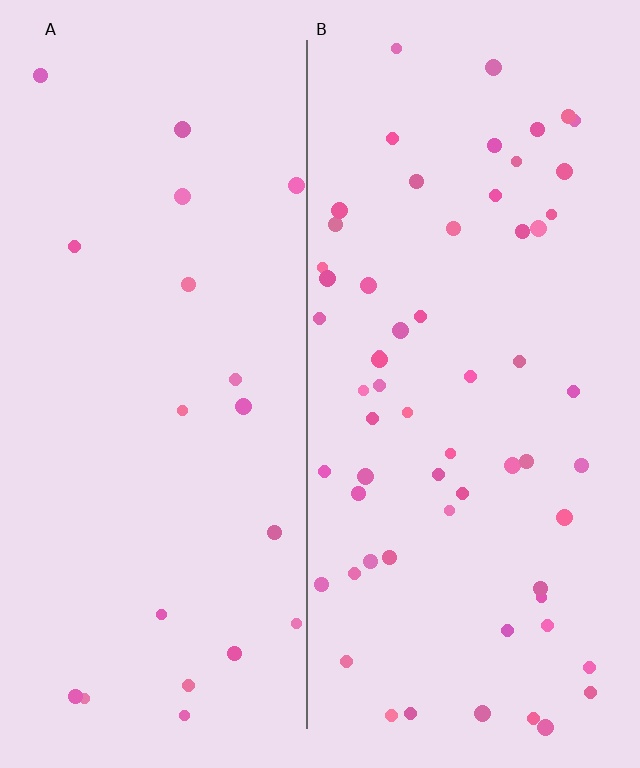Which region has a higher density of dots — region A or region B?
B (the right).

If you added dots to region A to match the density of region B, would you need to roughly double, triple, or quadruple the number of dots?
Approximately triple.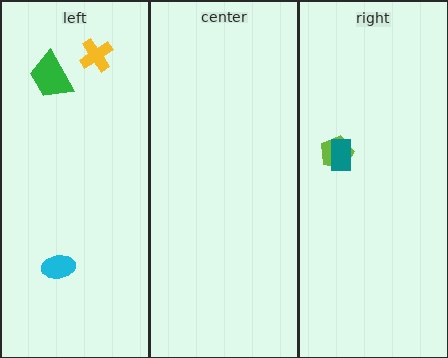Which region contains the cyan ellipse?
The left region.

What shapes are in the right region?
The lime pentagon, the teal rectangle.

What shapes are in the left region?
The green trapezoid, the yellow cross, the cyan ellipse.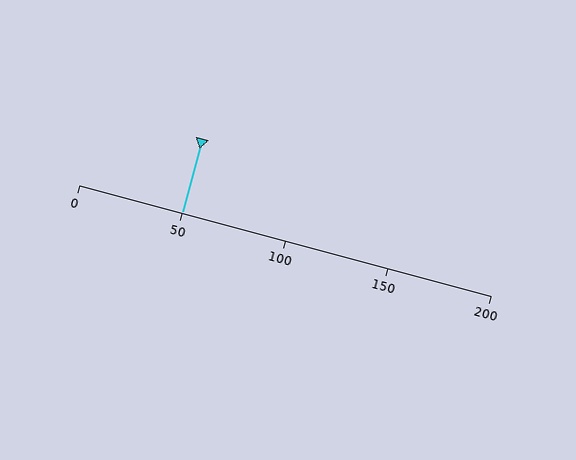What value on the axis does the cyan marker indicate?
The marker indicates approximately 50.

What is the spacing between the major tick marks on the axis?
The major ticks are spaced 50 apart.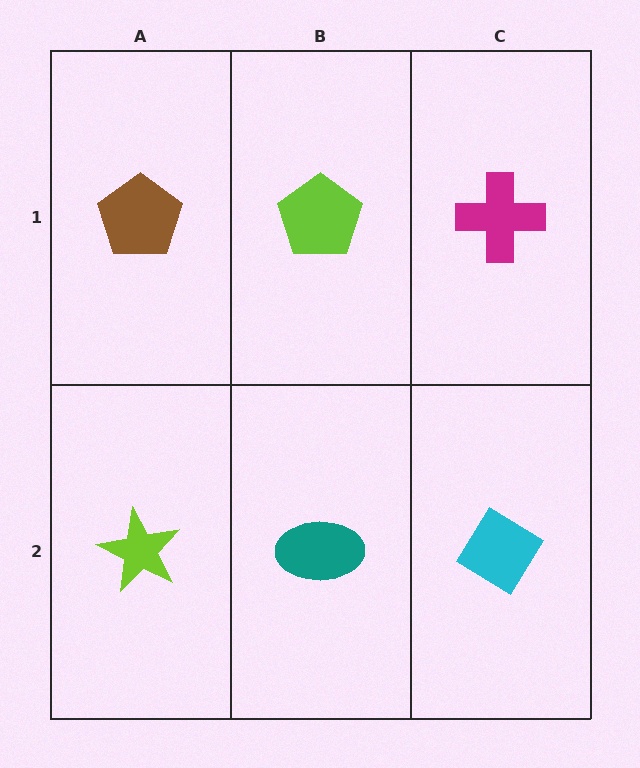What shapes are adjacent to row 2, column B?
A lime pentagon (row 1, column B), a lime star (row 2, column A), a cyan diamond (row 2, column C).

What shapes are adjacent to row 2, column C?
A magenta cross (row 1, column C), a teal ellipse (row 2, column B).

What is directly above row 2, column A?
A brown pentagon.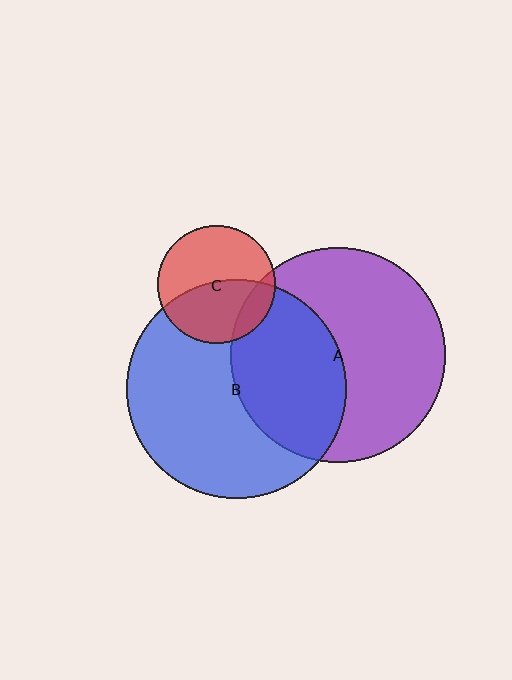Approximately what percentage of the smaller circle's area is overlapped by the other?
Approximately 50%.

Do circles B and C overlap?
Yes.